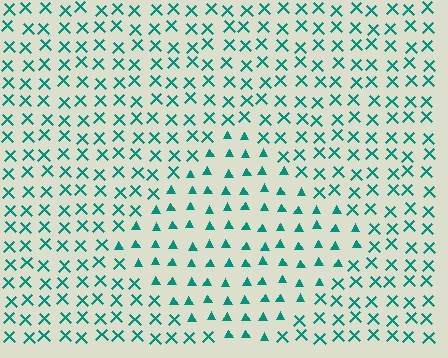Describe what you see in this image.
The image is filled with small teal elements arranged in a uniform grid. A diamond-shaped region contains triangles, while the surrounding area contains X marks. The boundary is defined purely by the change in element shape.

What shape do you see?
I see a diamond.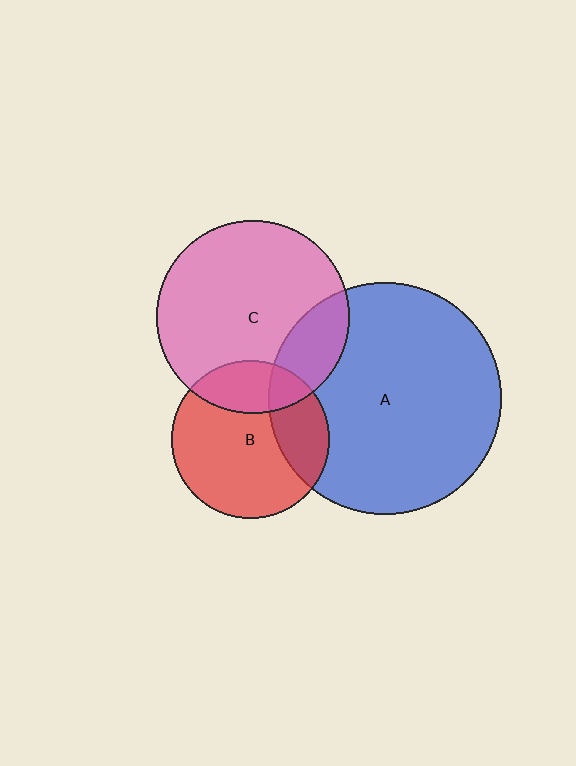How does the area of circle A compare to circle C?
Approximately 1.5 times.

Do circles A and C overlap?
Yes.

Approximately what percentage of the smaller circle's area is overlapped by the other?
Approximately 20%.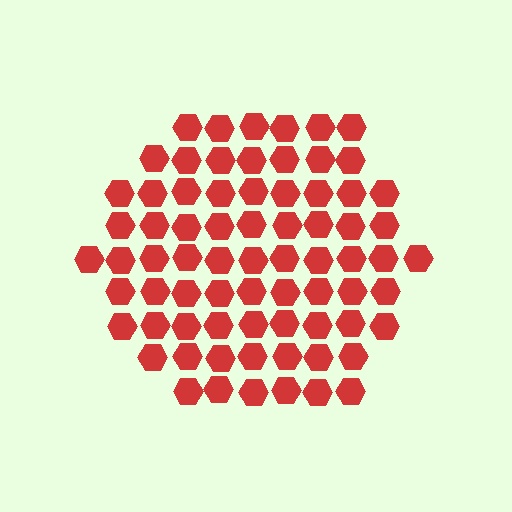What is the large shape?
The large shape is a hexagon.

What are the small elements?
The small elements are hexagons.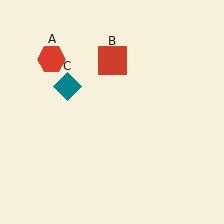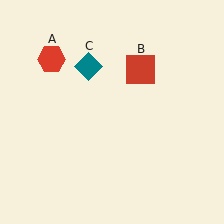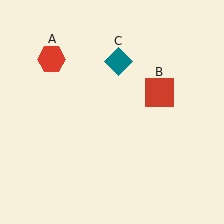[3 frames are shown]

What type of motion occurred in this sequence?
The red square (object B), teal diamond (object C) rotated clockwise around the center of the scene.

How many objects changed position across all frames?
2 objects changed position: red square (object B), teal diamond (object C).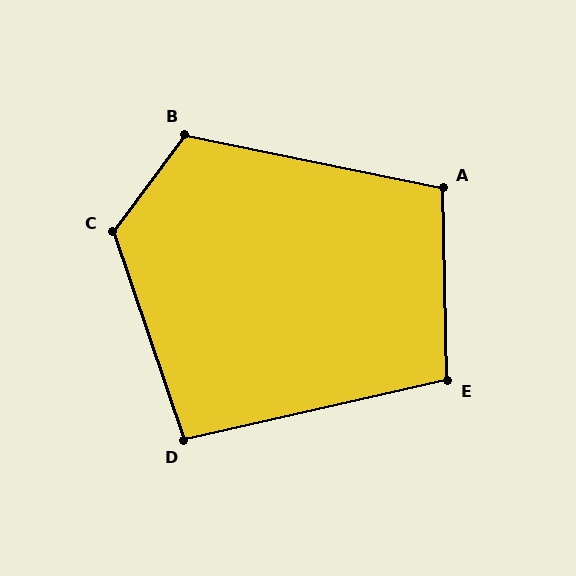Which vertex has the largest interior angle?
C, at approximately 124 degrees.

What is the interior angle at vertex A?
Approximately 103 degrees (obtuse).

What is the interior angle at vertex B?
Approximately 115 degrees (obtuse).